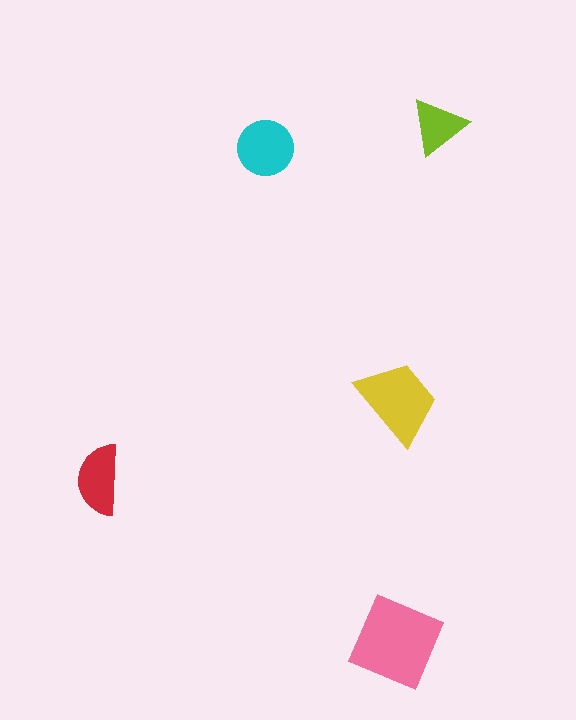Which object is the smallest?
The lime triangle.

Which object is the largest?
The pink square.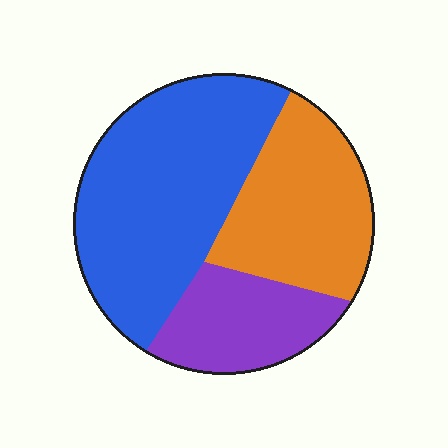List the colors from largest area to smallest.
From largest to smallest: blue, orange, purple.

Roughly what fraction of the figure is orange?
Orange takes up about one third (1/3) of the figure.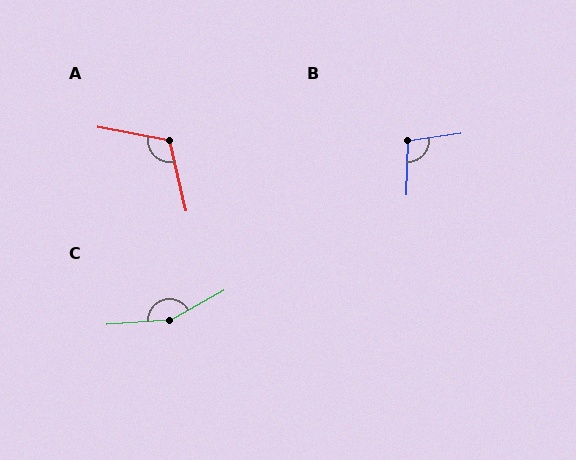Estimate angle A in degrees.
Approximately 114 degrees.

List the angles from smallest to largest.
B (100°), A (114°), C (155°).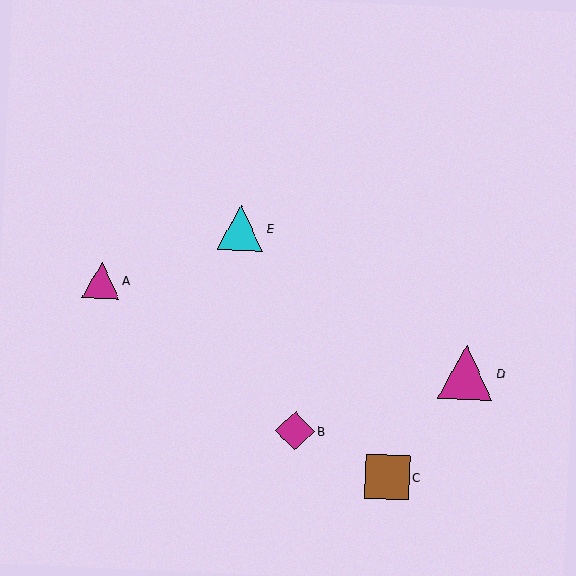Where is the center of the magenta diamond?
The center of the magenta diamond is at (295, 431).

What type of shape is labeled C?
Shape C is a brown square.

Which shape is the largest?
The magenta triangle (labeled D) is the largest.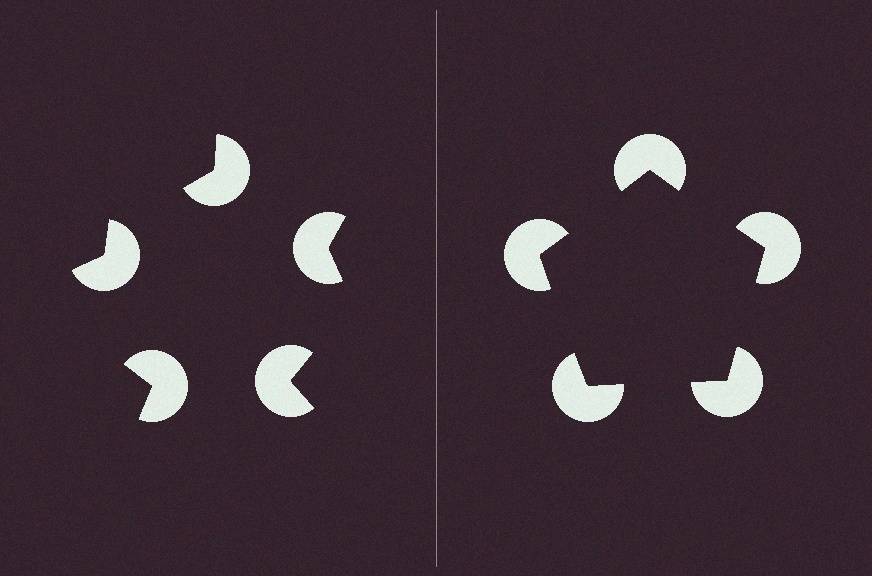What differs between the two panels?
The pac-man discs are positioned identically on both sides; only the wedge orientations differ. On the right they align to a pentagon; on the left they are misaligned.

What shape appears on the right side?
An illusory pentagon.